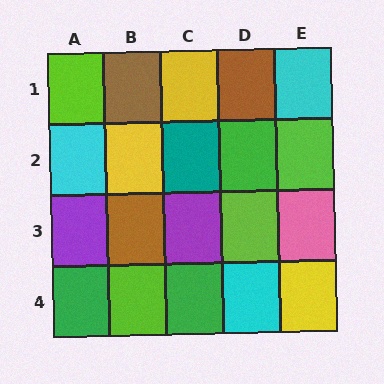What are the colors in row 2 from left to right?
Cyan, yellow, teal, green, lime.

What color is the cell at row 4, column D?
Cyan.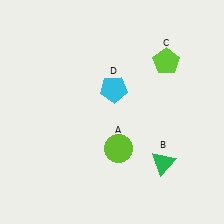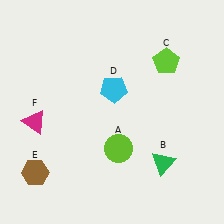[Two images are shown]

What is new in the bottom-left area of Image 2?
A magenta triangle (F) was added in the bottom-left area of Image 2.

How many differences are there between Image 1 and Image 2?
There are 2 differences between the two images.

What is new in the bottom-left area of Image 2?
A brown hexagon (E) was added in the bottom-left area of Image 2.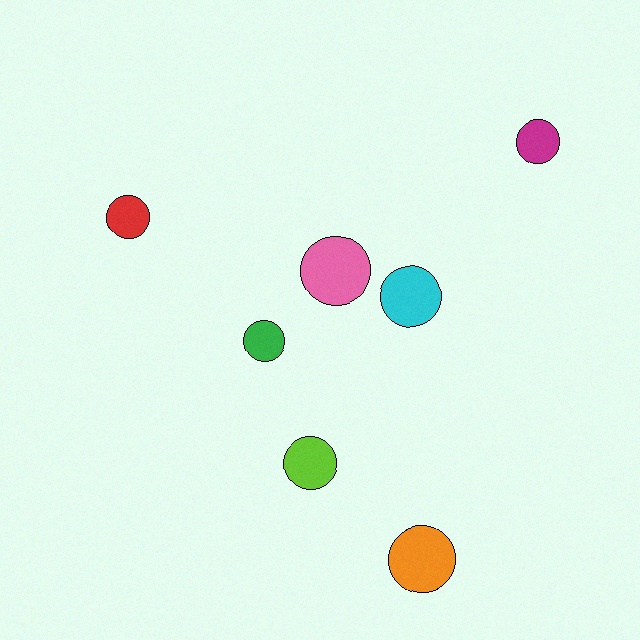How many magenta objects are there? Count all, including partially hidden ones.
There is 1 magenta object.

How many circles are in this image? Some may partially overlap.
There are 7 circles.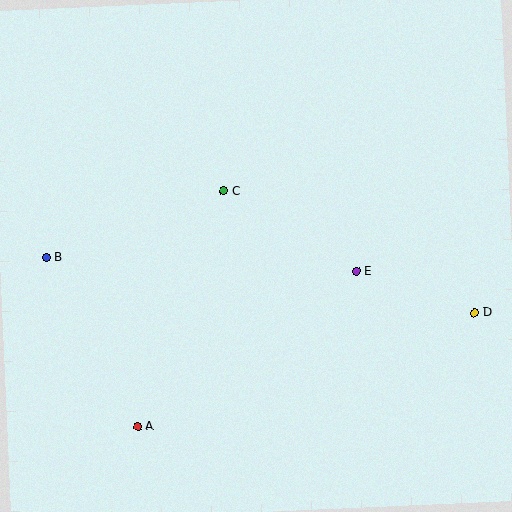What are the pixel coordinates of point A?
Point A is at (138, 426).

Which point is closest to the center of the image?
Point C at (224, 191) is closest to the center.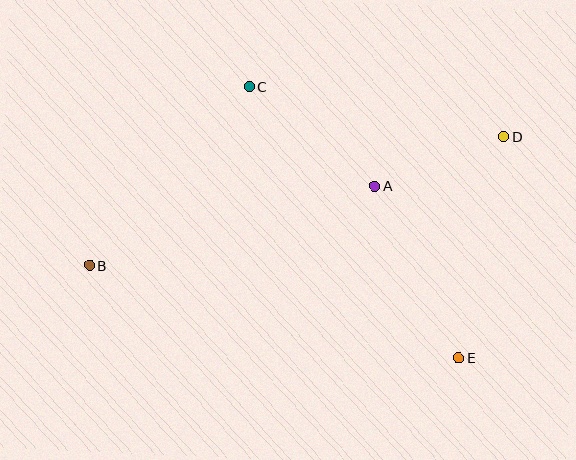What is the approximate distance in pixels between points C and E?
The distance between C and E is approximately 342 pixels.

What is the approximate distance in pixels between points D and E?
The distance between D and E is approximately 226 pixels.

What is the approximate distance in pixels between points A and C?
The distance between A and C is approximately 160 pixels.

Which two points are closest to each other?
Points A and D are closest to each other.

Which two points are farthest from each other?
Points B and D are farthest from each other.